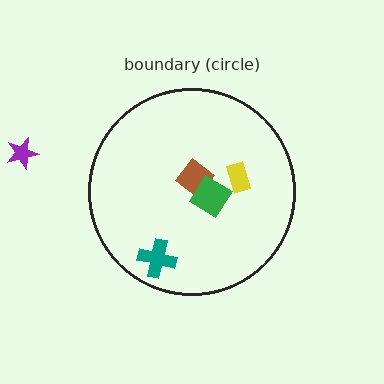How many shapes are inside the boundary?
4 inside, 1 outside.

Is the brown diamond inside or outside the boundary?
Inside.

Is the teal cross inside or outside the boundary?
Inside.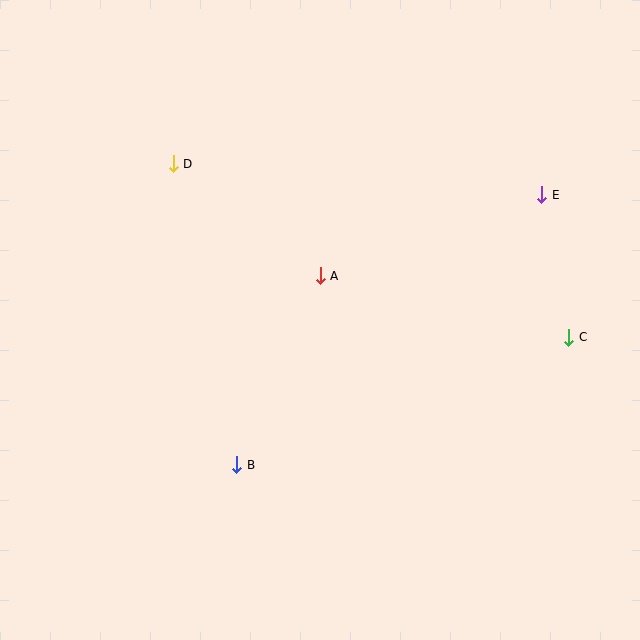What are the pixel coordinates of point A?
Point A is at (320, 276).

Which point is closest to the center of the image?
Point A at (320, 276) is closest to the center.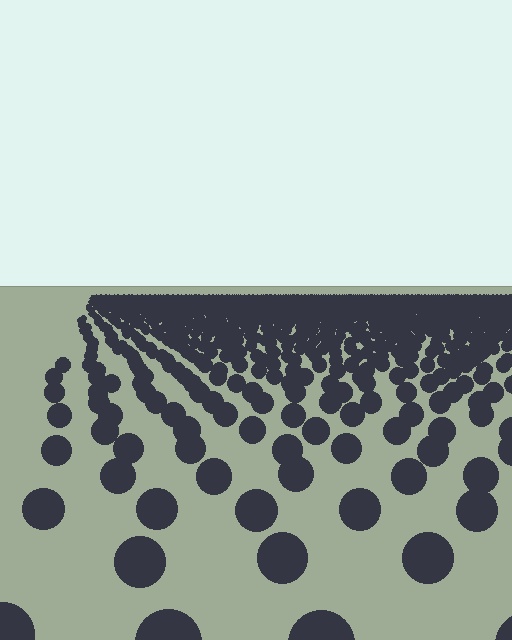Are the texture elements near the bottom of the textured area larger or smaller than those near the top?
Larger. Near the bottom, elements are closer to the viewer and appear at a bigger on-screen size.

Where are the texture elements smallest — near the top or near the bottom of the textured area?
Near the top.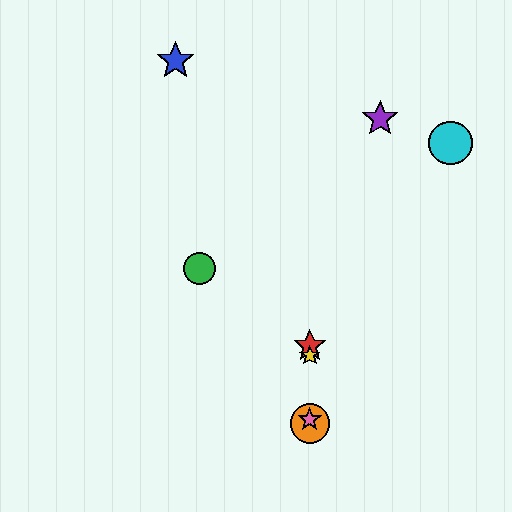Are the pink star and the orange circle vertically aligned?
Yes, both are at x≈310.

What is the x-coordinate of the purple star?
The purple star is at x≈380.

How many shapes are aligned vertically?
4 shapes (the red star, the yellow star, the orange circle, the pink star) are aligned vertically.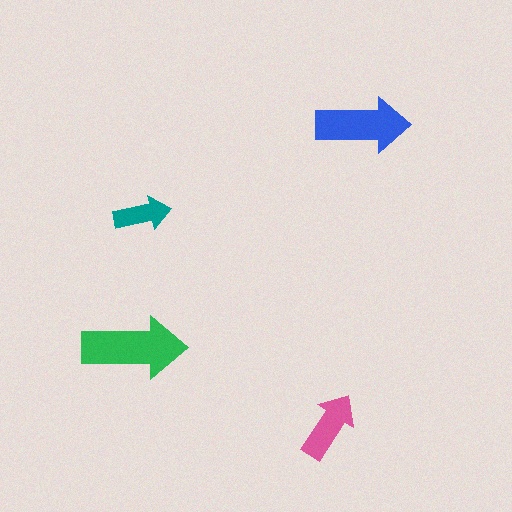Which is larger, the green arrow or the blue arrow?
The green one.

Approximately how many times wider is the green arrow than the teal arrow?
About 2 times wider.